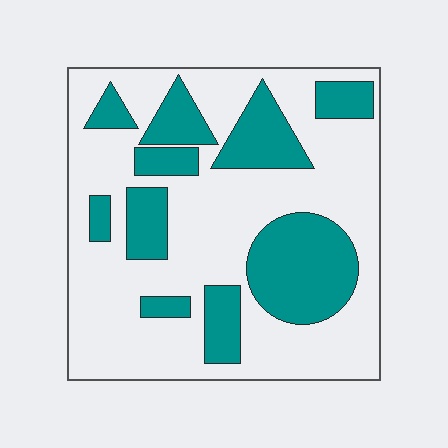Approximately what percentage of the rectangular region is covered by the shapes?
Approximately 30%.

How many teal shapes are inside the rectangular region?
10.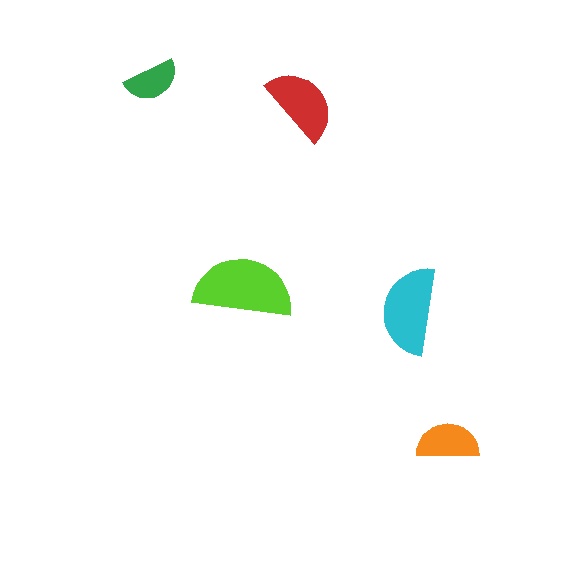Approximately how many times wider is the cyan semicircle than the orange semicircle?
About 1.5 times wider.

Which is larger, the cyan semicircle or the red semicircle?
The cyan one.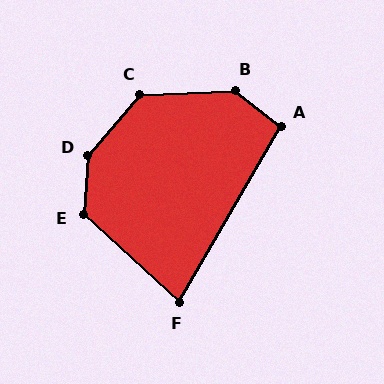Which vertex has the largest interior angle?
D, at approximately 143 degrees.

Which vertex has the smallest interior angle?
F, at approximately 78 degrees.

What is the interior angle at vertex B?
Approximately 139 degrees (obtuse).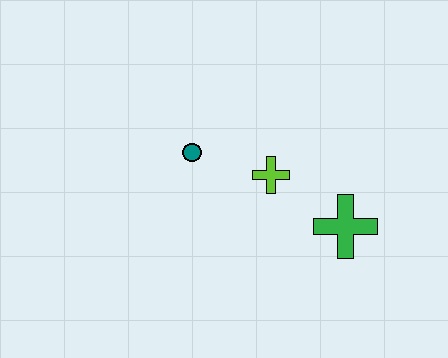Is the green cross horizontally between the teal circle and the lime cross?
No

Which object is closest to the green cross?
The lime cross is closest to the green cross.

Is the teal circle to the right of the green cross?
No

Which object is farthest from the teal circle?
The green cross is farthest from the teal circle.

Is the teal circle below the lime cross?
No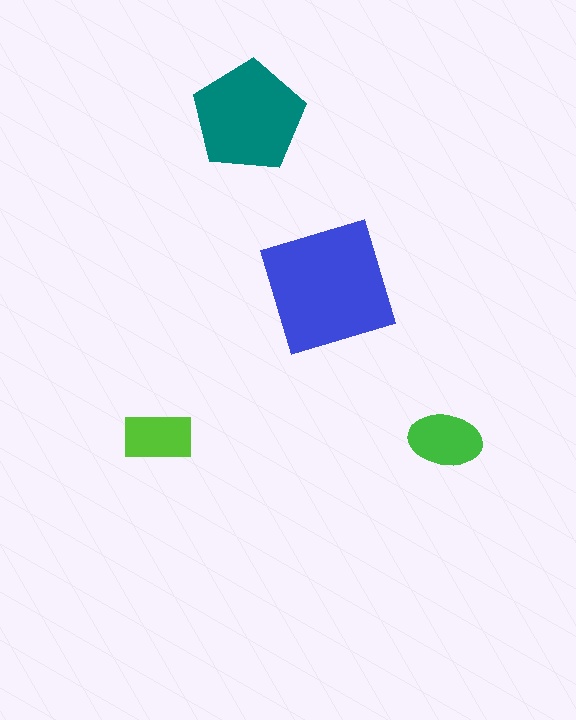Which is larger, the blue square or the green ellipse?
The blue square.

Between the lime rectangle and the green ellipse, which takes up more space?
The green ellipse.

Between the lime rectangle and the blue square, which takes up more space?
The blue square.